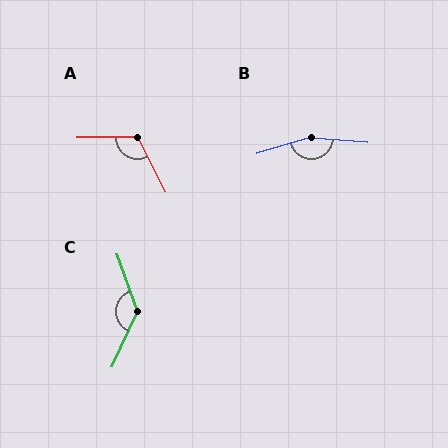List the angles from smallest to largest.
A (117°), C (135°), B (159°).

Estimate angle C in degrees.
Approximately 135 degrees.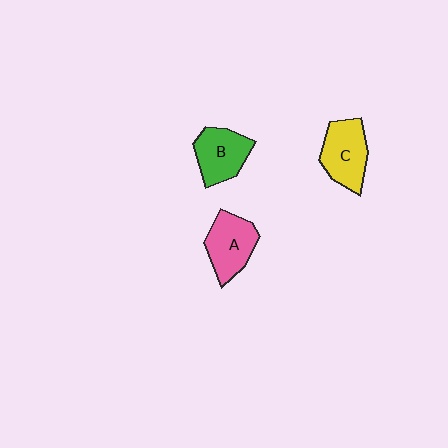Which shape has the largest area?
Shape C (yellow).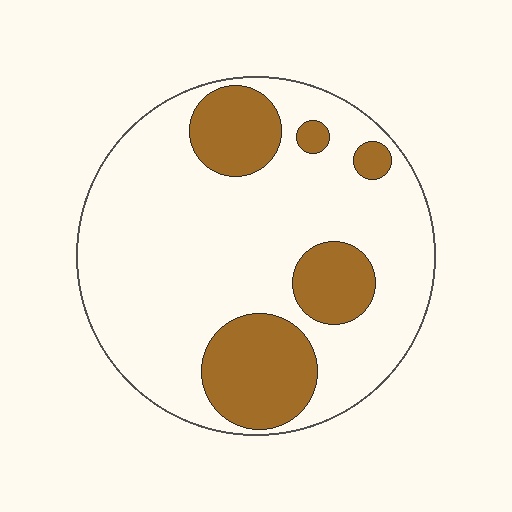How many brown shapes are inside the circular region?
5.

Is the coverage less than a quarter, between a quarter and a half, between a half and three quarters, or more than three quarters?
Less than a quarter.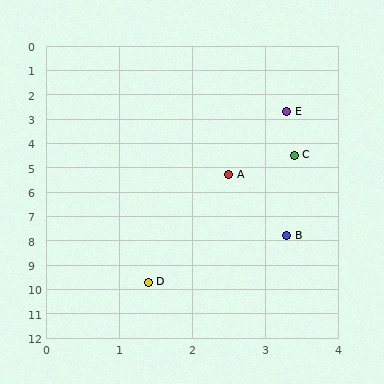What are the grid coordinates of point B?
Point B is at approximately (3.3, 7.8).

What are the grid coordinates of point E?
Point E is at approximately (3.3, 2.7).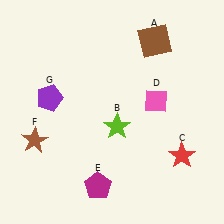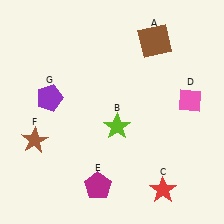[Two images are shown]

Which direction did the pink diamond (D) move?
The pink diamond (D) moved right.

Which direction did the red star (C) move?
The red star (C) moved down.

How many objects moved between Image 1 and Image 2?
2 objects moved between the two images.